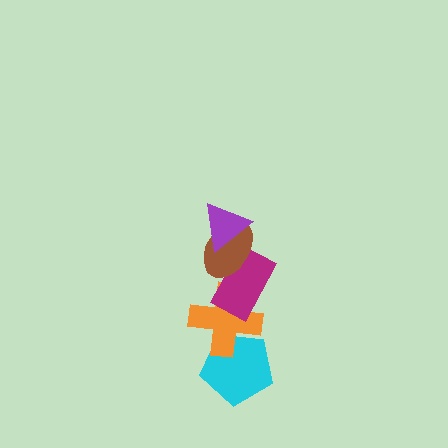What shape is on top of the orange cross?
The magenta rectangle is on top of the orange cross.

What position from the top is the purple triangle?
The purple triangle is 1st from the top.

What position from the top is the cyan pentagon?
The cyan pentagon is 5th from the top.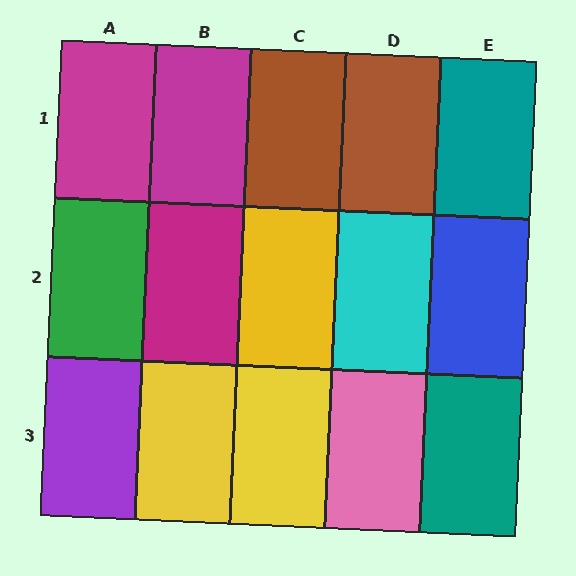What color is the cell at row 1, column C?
Brown.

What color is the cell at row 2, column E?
Blue.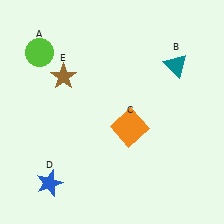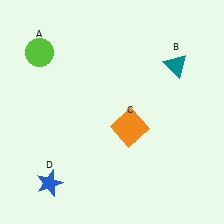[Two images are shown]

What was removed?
The brown star (E) was removed in Image 2.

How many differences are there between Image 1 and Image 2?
There is 1 difference between the two images.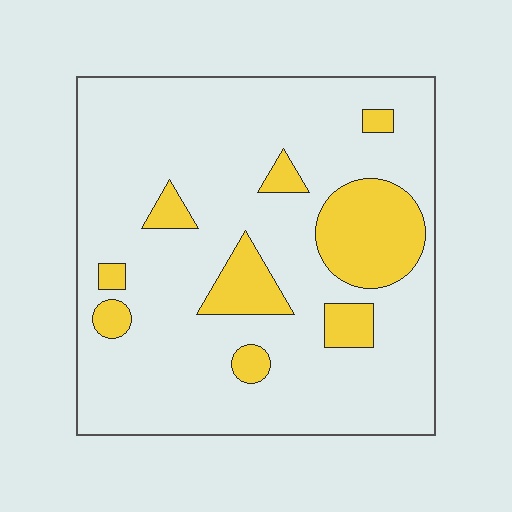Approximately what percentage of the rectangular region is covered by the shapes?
Approximately 20%.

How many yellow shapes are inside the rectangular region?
9.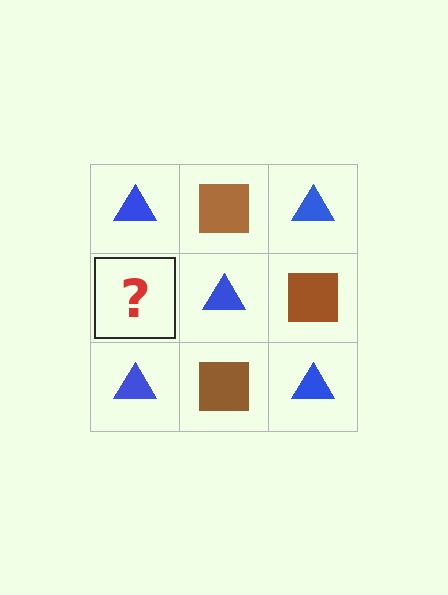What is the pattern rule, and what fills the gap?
The rule is that it alternates blue triangle and brown square in a checkerboard pattern. The gap should be filled with a brown square.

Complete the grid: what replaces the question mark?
The question mark should be replaced with a brown square.